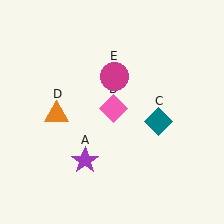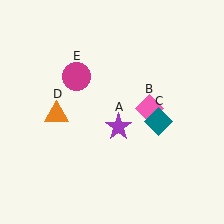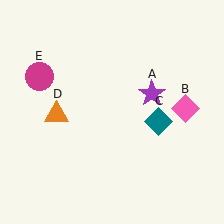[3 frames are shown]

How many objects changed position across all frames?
3 objects changed position: purple star (object A), pink diamond (object B), magenta circle (object E).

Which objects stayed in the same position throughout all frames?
Teal diamond (object C) and orange triangle (object D) remained stationary.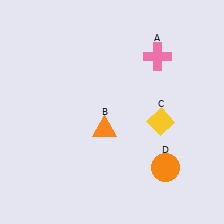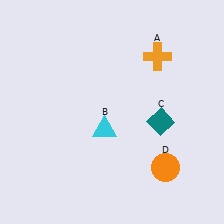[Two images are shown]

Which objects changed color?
A changed from pink to orange. B changed from orange to cyan. C changed from yellow to teal.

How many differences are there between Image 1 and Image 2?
There are 3 differences between the two images.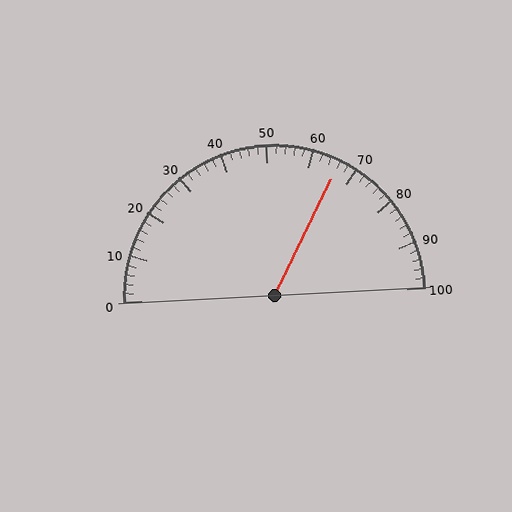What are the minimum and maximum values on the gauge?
The gauge ranges from 0 to 100.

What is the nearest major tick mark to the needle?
The nearest major tick mark is 70.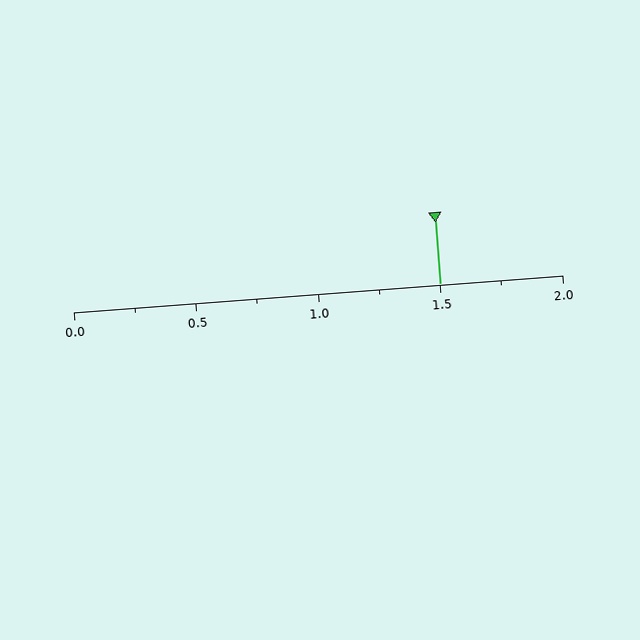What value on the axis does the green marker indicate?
The marker indicates approximately 1.5.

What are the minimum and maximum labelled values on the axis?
The axis runs from 0.0 to 2.0.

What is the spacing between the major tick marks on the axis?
The major ticks are spaced 0.5 apart.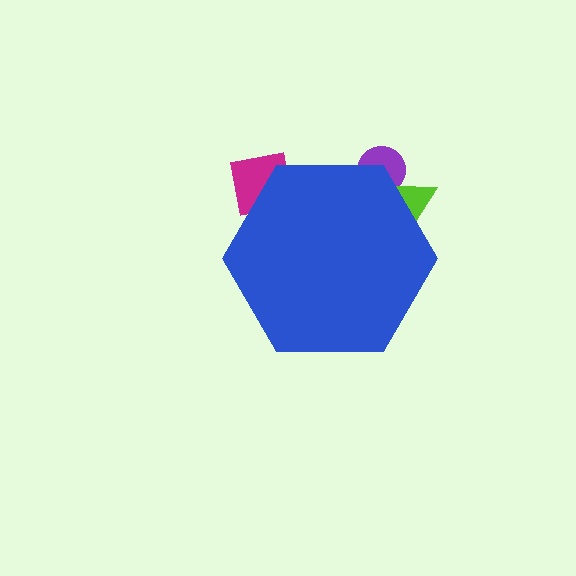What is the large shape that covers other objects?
A blue hexagon.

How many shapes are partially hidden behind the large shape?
3 shapes are partially hidden.